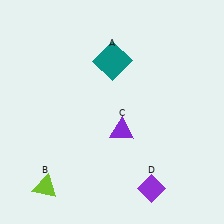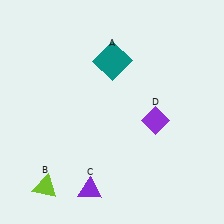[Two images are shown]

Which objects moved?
The objects that moved are: the purple triangle (C), the purple diamond (D).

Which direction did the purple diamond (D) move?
The purple diamond (D) moved up.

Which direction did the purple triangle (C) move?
The purple triangle (C) moved down.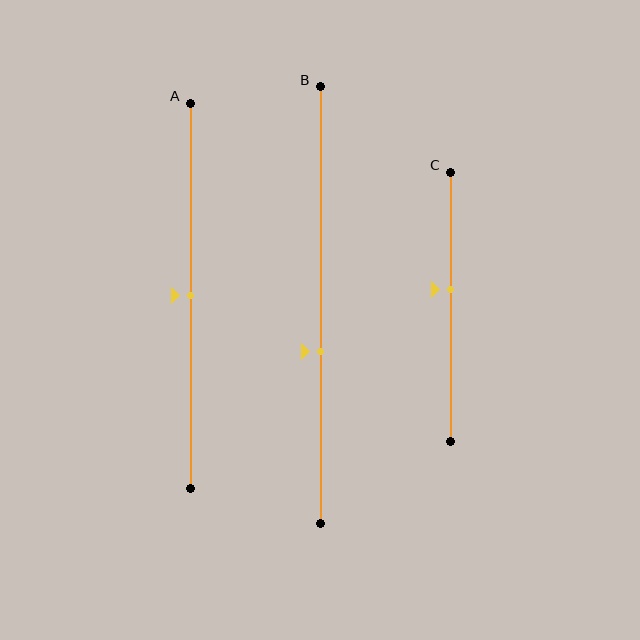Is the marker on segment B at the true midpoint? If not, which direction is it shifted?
No, the marker on segment B is shifted downward by about 11% of the segment length.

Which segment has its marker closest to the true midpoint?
Segment A has its marker closest to the true midpoint.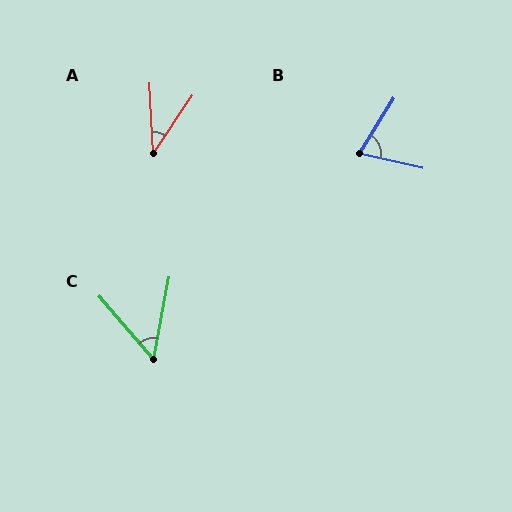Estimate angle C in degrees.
Approximately 51 degrees.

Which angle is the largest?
B, at approximately 72 degrees.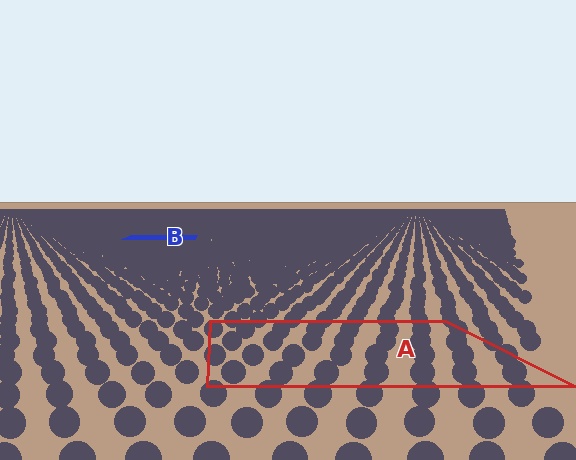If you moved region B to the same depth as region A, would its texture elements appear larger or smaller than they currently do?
They would appear larger. At a closer depth, the same texture elements are projected at a bigger on-screen size.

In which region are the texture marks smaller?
The texture marks are smaller in region B, because it is farther away.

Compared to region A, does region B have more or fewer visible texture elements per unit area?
Region B has more texture elements per unit area — they are packed more densely because it is farther away.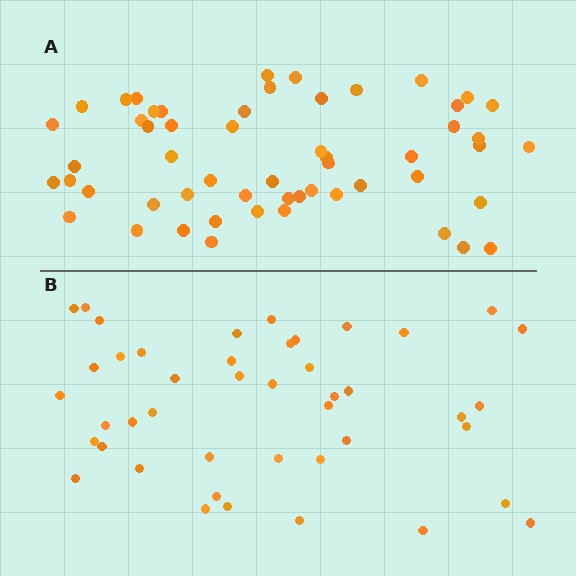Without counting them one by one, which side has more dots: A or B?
Region A (the top region) has more dots.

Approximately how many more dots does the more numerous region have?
Region A has roughly 12 or so more dots than region B.